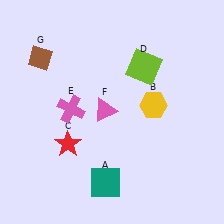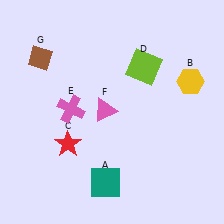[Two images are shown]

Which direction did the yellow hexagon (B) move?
The yellow hexagon (B) moved right.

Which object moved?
The yellow hexagon (B) moved right.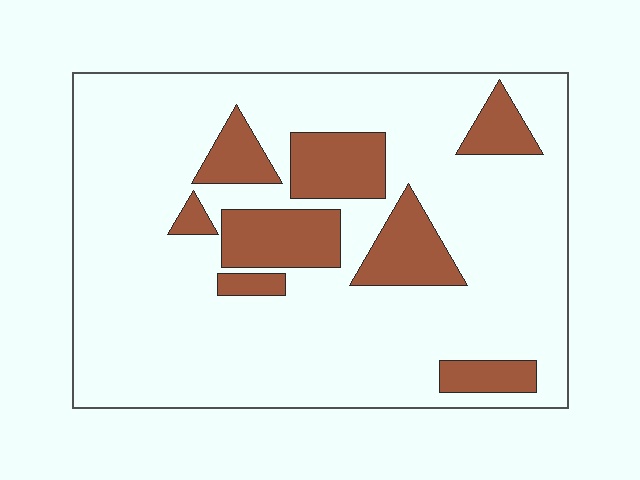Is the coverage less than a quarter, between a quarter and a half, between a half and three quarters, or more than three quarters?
Less than a quarter.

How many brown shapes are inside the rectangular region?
8.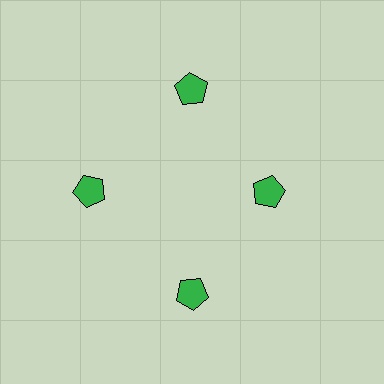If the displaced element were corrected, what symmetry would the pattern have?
It would have 4-fold rotational symmetry — the pattern would map onto itself every 90 degrees.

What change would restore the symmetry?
The symmetry would be restored by moving it outward, back onto the ring so that all 4 pentagons sit at equal angles and equal distance from the center.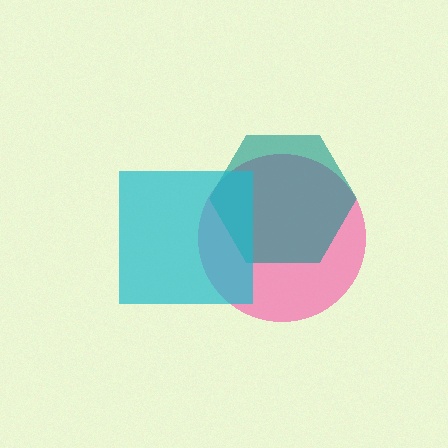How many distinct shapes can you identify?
There are 3 distinct shapes: a pink circle, a teal hexagon, a cyan square.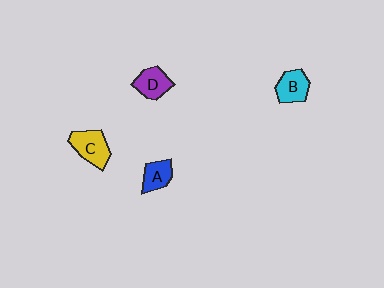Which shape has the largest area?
Shape C (yellow).